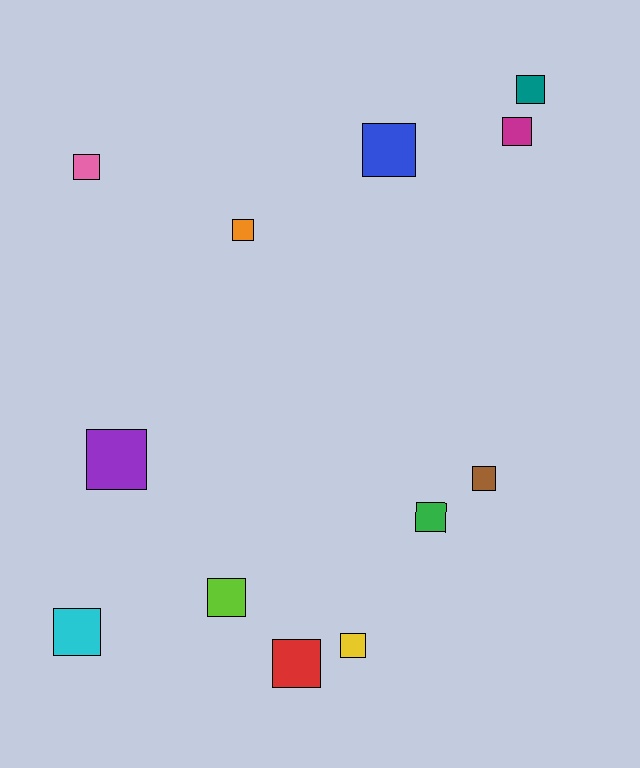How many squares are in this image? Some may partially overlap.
There are 12 squares.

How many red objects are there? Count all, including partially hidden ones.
There is 1 red object.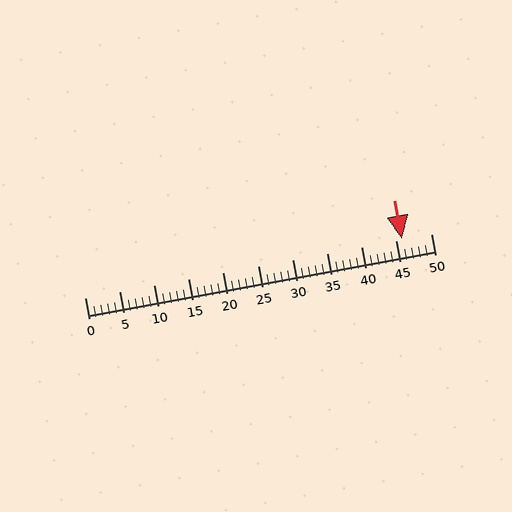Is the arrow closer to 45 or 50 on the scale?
The arrow is closer to 45.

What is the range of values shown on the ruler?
The ruler shows values from 0 to 50.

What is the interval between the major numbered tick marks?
The major tick marks are spaced 5 units apart.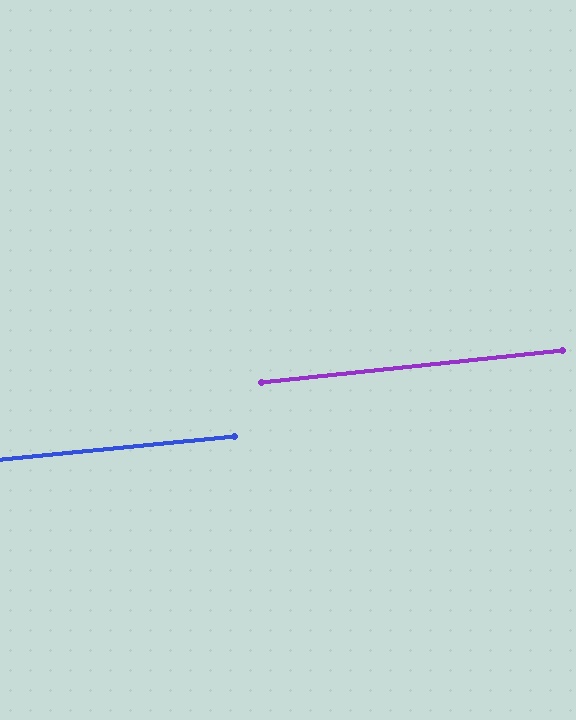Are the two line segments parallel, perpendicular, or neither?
Parallel — their directions differ by only 0.4°.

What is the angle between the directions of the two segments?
Approximately 0 degrees.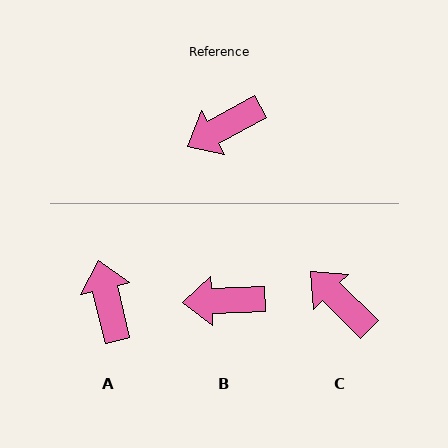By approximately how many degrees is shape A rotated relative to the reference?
Approximately 105 degrees clockwise.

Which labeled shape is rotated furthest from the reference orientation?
A, about 105 degrees away.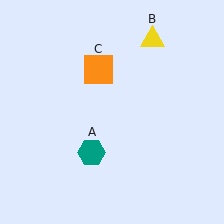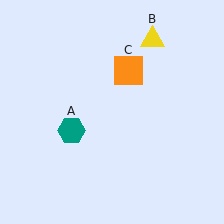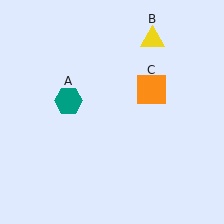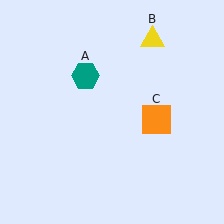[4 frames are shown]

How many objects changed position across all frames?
2 objects changed position: teal hexagon (object A), orange square (object C).